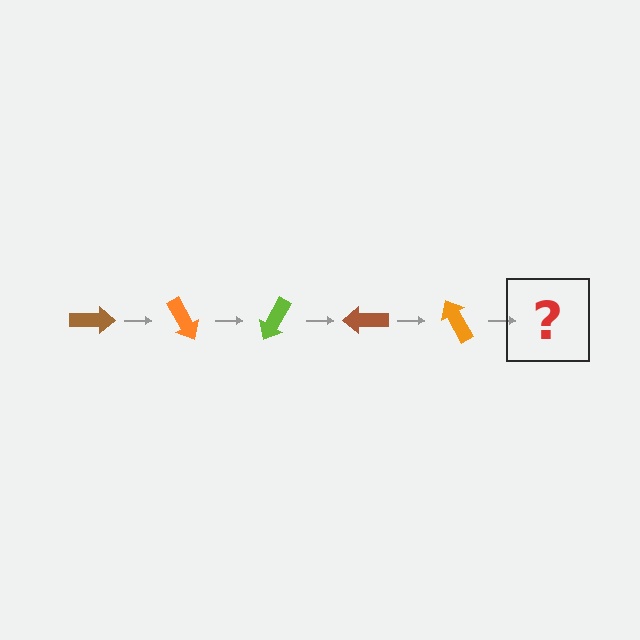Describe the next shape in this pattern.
It should be a lime arrow, rotated 300 degrees from the start.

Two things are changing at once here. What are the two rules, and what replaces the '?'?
The two rules are that it rotates 60 degrees each step and the color cycles through brown, orange, and lime. The '?' should be a lime arrow, rotated 300 degrees from the start.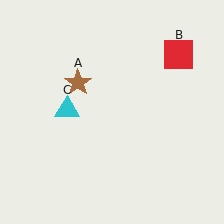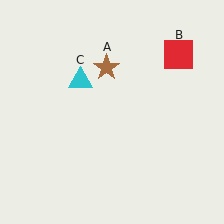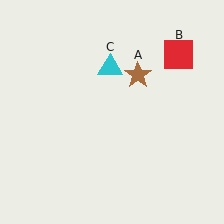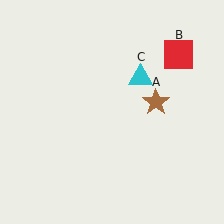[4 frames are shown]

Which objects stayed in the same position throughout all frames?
Red square (object B) remained stationary.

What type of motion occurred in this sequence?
The brown star (object A), cyan triangle (object C) rotated clockwise around the center of the scene.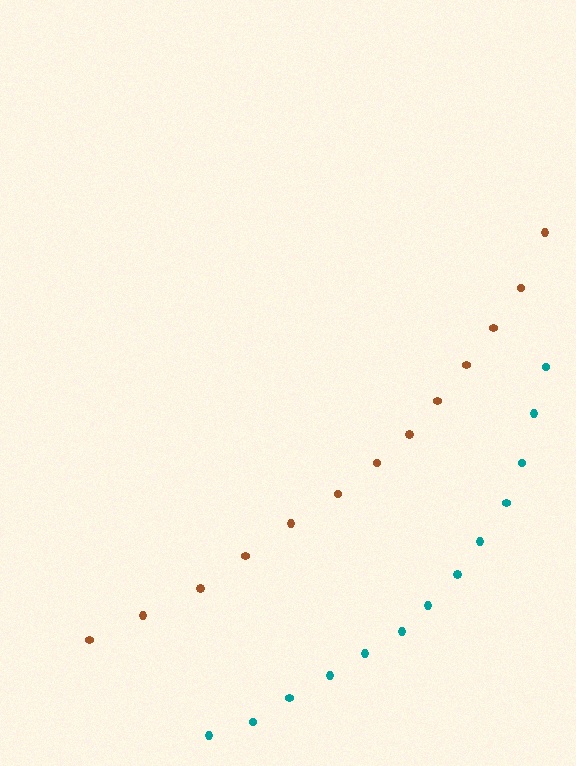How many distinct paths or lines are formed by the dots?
There are 2 distinct paths.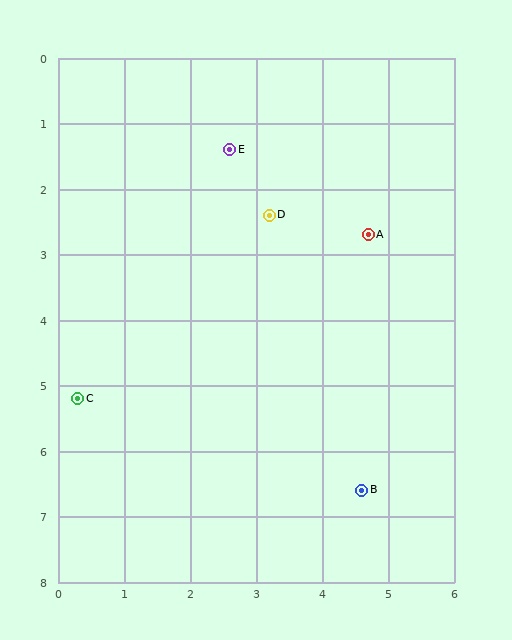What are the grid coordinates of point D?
Point D is at approximately (3.2, 2.4).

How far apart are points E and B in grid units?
Points E and B are about 5.6 grid units apart.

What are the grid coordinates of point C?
Point C is at approximately (0.3, 5.2).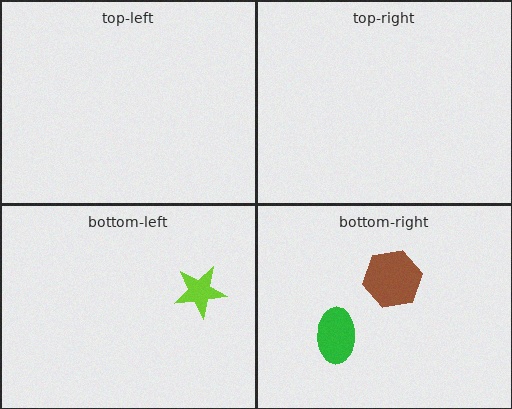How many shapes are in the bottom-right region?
2.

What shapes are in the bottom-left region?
The lime star.